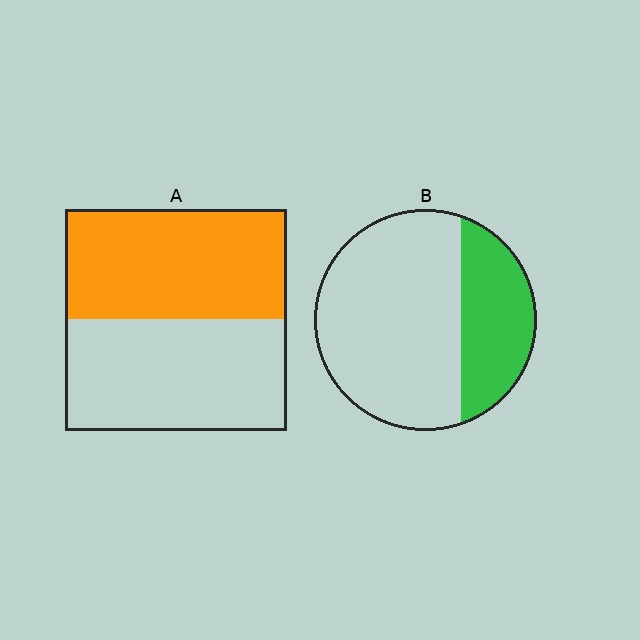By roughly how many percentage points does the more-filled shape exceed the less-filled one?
By roughly 20 percentage points (A over B).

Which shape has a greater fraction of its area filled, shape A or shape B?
Shape A.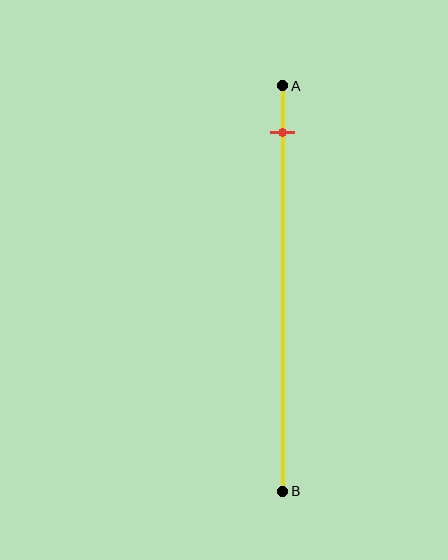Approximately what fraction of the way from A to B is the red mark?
The red mark is approximately 10% of the way from A to B.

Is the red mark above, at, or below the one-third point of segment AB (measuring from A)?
The red mark is above the one-third point of segment AB.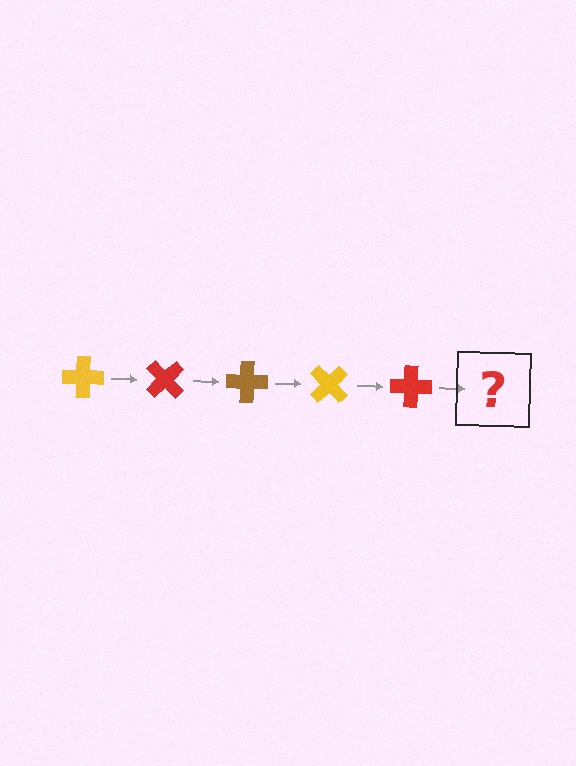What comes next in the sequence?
The next element should be a brown cross, rotated 225 degrees from the start.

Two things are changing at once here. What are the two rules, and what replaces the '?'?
The two rules are that it rotates 45 degrees each step and the color cycles through yellow, red, and brown. The '?' should be a brown cross, rotated 225 degrees from the start.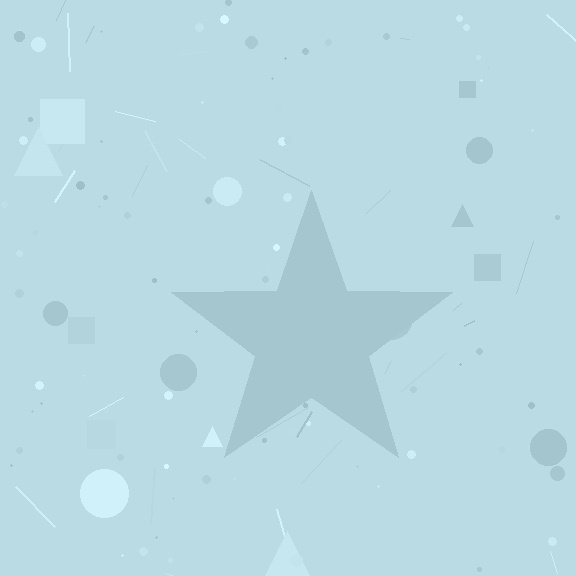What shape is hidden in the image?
A star is hidden in the image.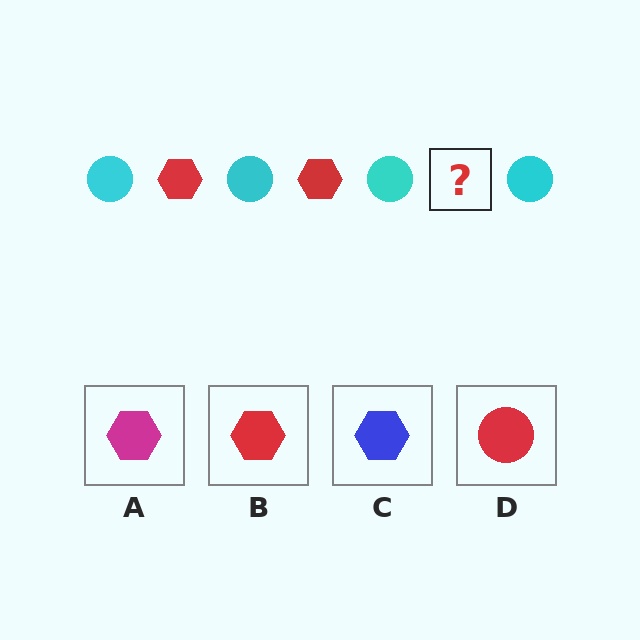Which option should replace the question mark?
Option B.